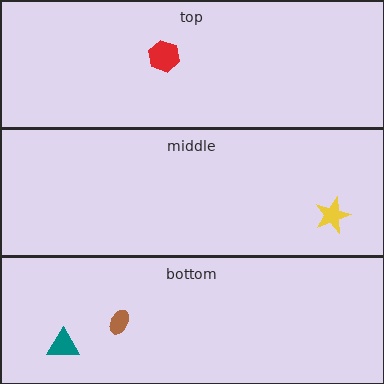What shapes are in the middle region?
The yellow star.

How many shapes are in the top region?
1.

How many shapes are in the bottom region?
2.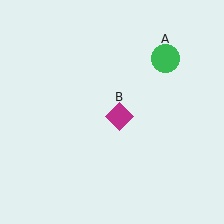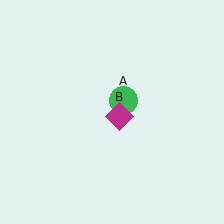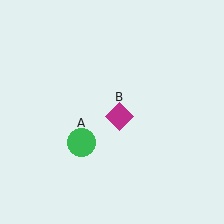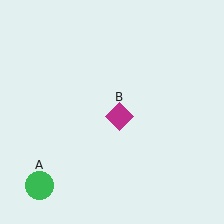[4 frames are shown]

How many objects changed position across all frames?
1 object changed position: green circle (object A).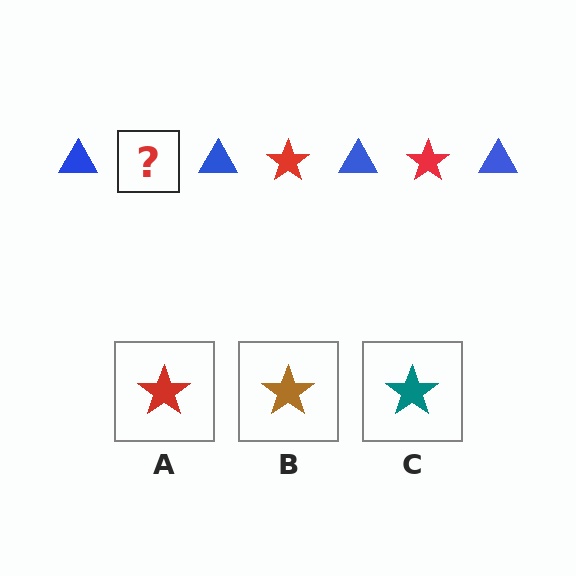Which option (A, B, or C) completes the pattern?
A.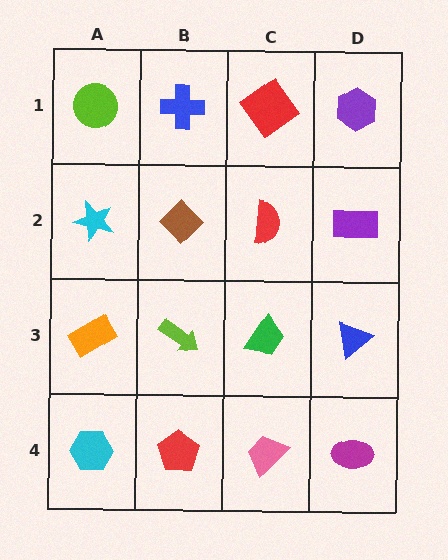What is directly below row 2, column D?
A blue triangle.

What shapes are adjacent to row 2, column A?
A lime circle (row 1, column A), an orange rectangle (row 3, column A), a brown diamond (row 2, column B).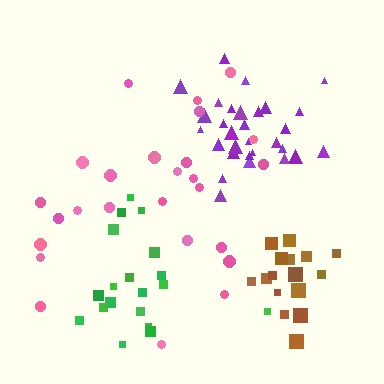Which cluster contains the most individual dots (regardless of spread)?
Purple (31).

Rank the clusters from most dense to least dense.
purple, brown, green, pink.